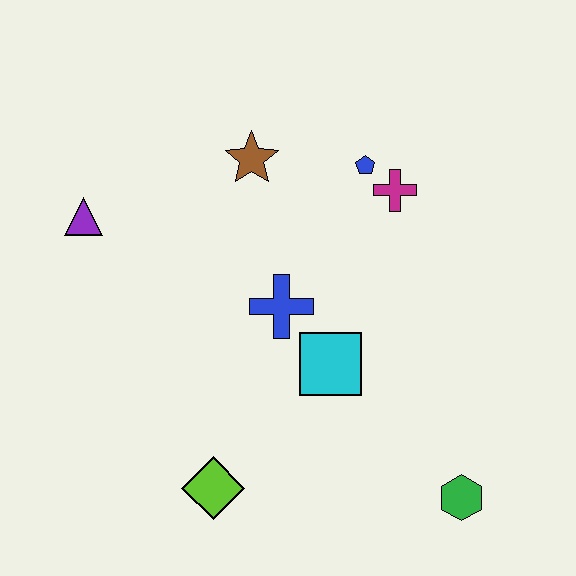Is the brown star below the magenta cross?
No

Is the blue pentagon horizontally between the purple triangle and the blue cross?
No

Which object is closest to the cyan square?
The blue cross is closest to the cyan square.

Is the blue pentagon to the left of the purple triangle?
No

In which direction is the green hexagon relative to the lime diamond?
The green hexagon is to the right of the lime diamond.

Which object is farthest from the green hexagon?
The purple triangle is farthest from the green hexagon.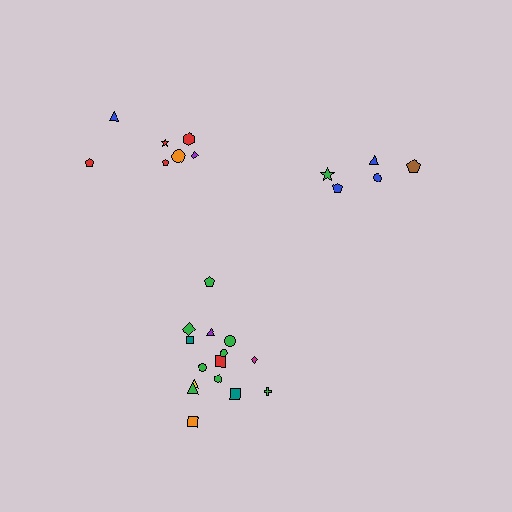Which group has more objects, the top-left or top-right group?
The top-left group.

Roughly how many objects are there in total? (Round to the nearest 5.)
Roughly 25 objects in total.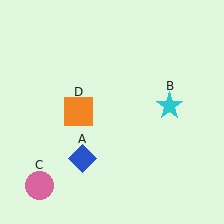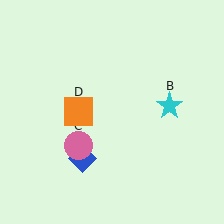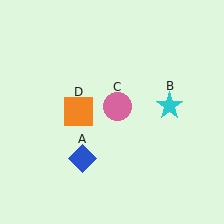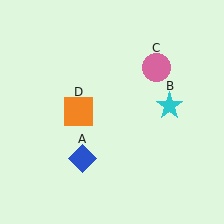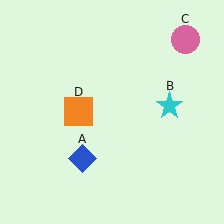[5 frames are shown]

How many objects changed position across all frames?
1 object changed position: pink circle (object C).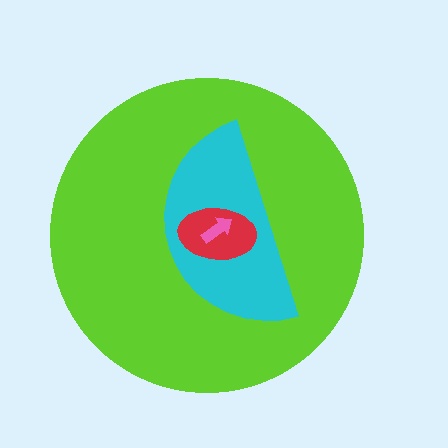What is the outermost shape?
The lime circle.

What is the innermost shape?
The pink arrow.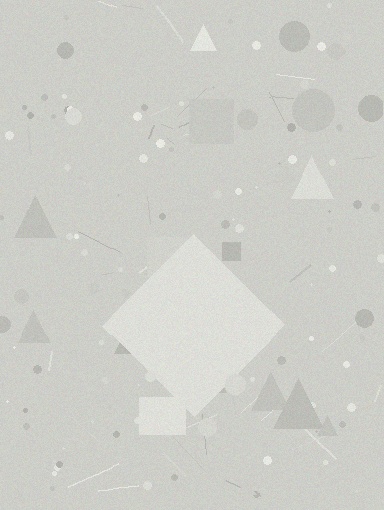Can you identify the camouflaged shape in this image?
The camouflaged shape is a diamond.